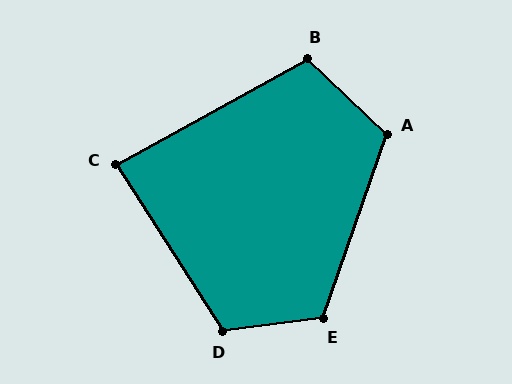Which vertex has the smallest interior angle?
C, at approximately 86 degrees.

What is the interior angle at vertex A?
Approximately 114 degrees (obtuse).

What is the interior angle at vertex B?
Approximately 107 degrees (obtuse).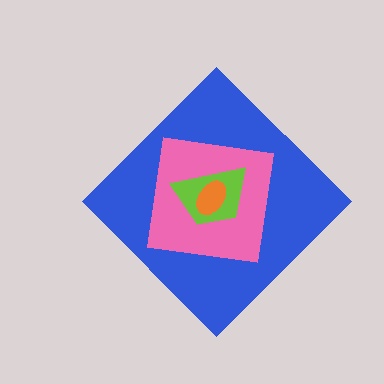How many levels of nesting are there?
4.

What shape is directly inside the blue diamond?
The pink square.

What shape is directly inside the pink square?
The lime trapezoid.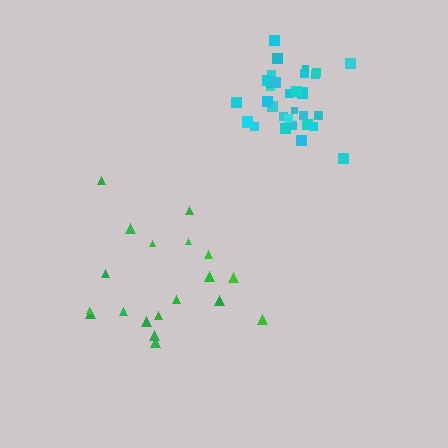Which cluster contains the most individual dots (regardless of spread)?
Cyan (35).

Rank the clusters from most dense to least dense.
cyan, green.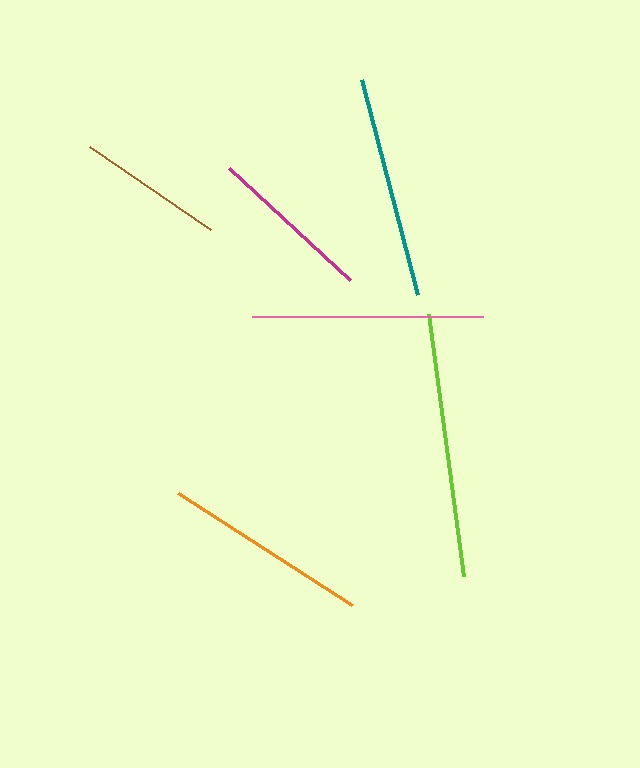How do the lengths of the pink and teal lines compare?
The pink and teal lines are approximately the same length.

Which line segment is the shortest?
The brown line is the shortest at approximately 147 pixels.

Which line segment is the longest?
The lime line is the longest at approximately 264 pixels.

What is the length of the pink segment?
The pink segment is approximately 232 pixels long.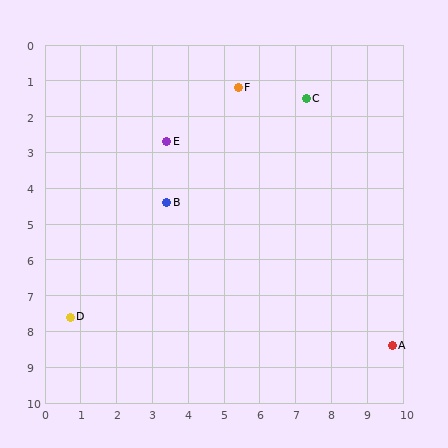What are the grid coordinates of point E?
Point E is at approximately (3.4, 2.7).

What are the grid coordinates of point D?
Point D is at approximately (0.7, 7.6).